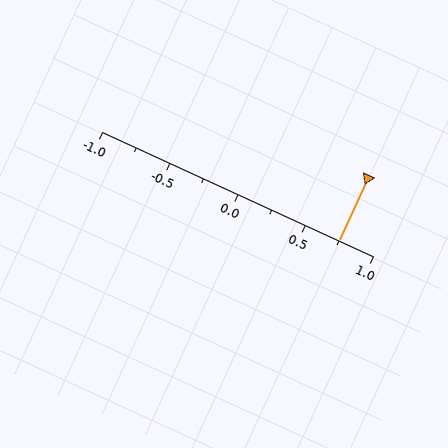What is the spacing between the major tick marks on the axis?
The major ticks are spaced 0.5 apart.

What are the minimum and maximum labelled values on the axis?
The axis runs from -1.0 to 1.0.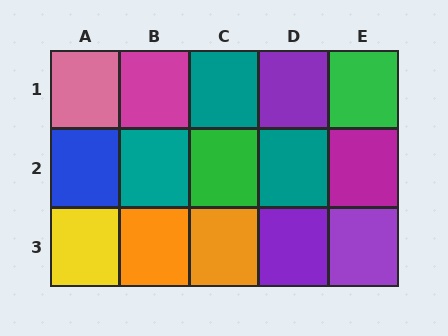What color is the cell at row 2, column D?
Teal.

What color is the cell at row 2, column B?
Teal.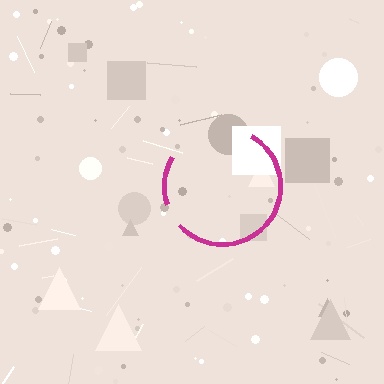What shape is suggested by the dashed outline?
The dashed outline suggests a circle.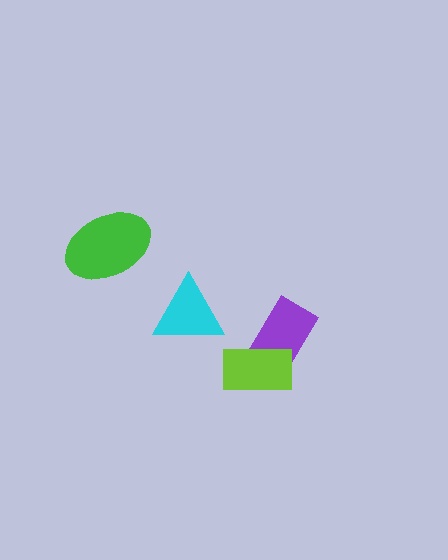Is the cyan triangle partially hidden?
No, no other shape covers it.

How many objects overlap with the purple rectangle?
1 object overlaps with the purple rectangle.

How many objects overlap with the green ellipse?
0 objects overlap with the green ellipse.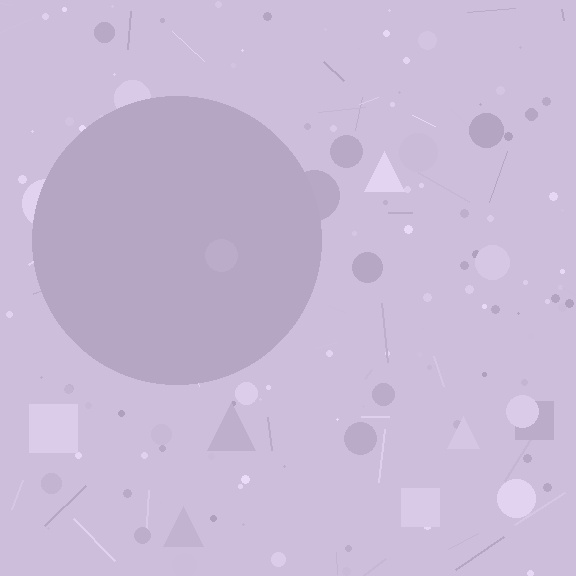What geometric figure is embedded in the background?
A circle is embedded in the background.